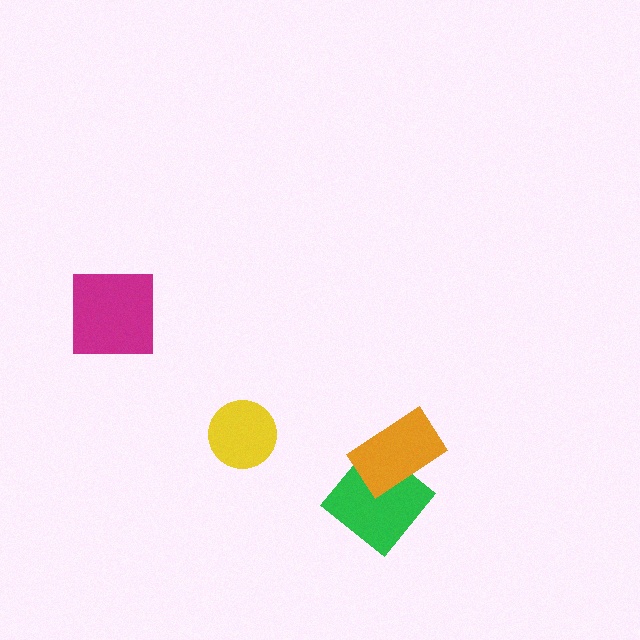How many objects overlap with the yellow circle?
0 objects overlap with the yellow circle.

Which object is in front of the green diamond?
The orange rectangle is in front of the green diamond.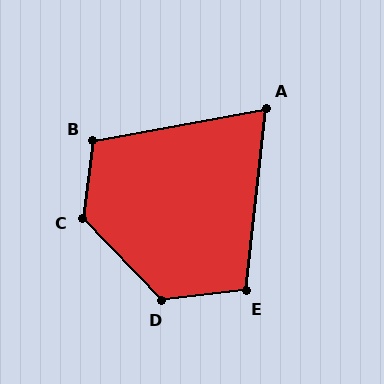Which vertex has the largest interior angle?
C, at approximately 129 degrees.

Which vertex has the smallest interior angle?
A, at approximately 73 degrees.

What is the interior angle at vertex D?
Approximately 127 degrees (obtuse).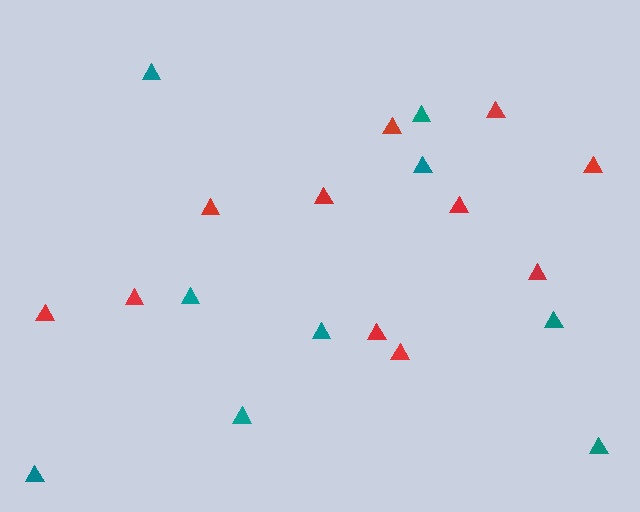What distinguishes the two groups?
There are 2 groups: one group of red triangles (11) and one group of teal triangles (9).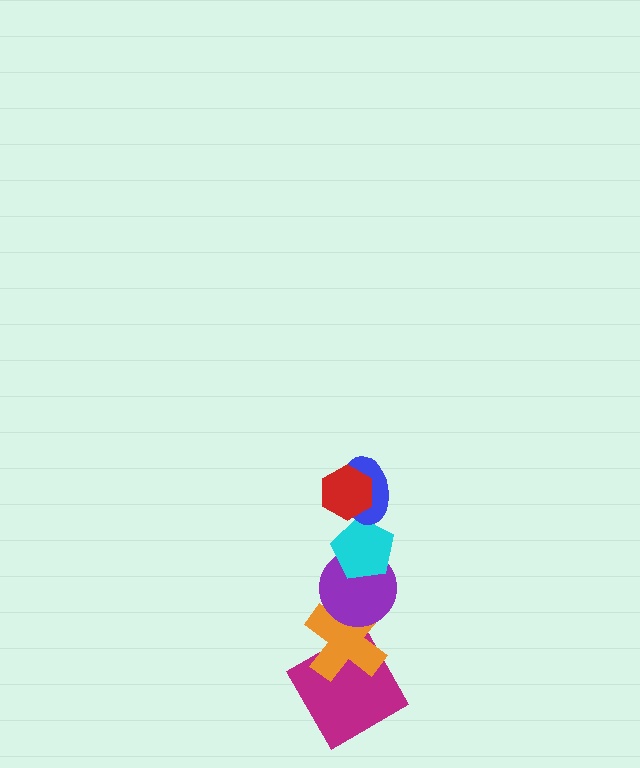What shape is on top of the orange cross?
The purple circle is on top of the orange cross.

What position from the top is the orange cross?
The orange cross is 5th from the top.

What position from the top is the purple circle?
The purple circle is 4th from the top.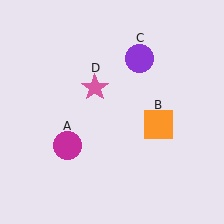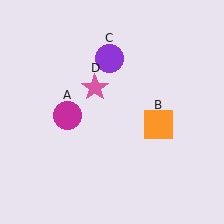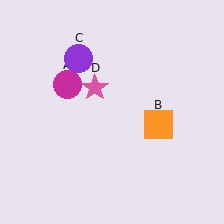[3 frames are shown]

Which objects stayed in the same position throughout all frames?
Orange square (object B) and pink star (object D) remained stationary.